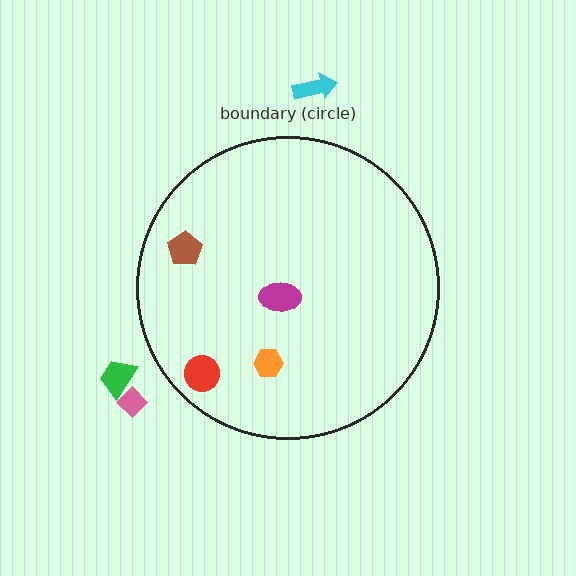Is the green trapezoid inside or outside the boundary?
Outside.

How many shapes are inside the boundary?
4 inside, 3 outside.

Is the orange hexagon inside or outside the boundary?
Inside.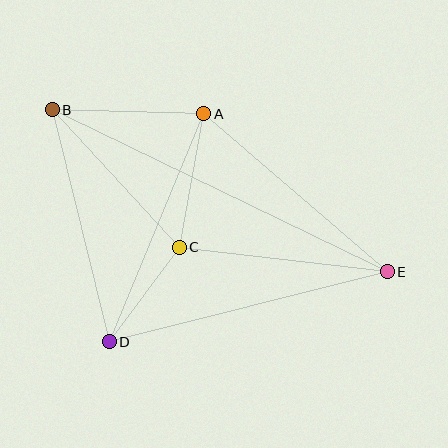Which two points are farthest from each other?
Points B and E are farthest from each other.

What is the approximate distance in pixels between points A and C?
The distance between A and C is approximately 135 pixels.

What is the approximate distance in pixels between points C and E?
The distance between C and E is approximately 209 pixels.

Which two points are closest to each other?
Points C and D are closest to each other.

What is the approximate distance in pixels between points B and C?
The distance between B and C is approximately 187 pixels.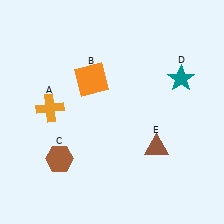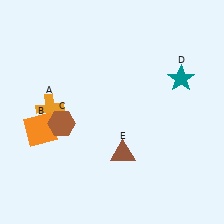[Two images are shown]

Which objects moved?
The objects that moved are: the orange square (B), the brown hexagon (C), the brown triangle (E).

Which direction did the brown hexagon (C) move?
The brown hexagon (C) moved up.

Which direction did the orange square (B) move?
The orange square (B) moved left.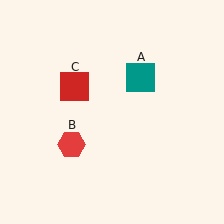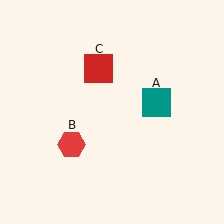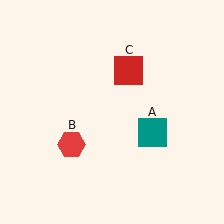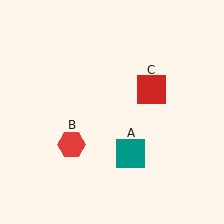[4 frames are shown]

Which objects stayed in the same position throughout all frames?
Red hexagon (object B) remained stationary.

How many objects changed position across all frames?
2 objects changed position: teal square (object A), red square (object C).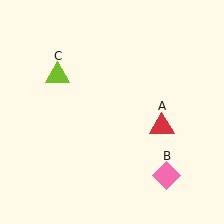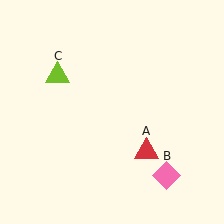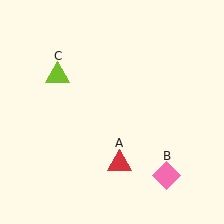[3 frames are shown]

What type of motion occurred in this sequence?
The red triangle (object A) rotated clockwise around the center of the scene.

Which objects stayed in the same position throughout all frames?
Pink diamond (object B) and lime triangle (object C) remained stationary.